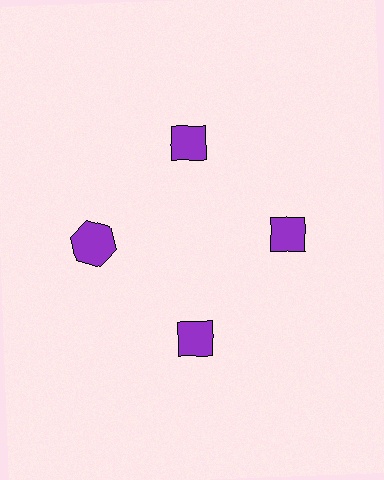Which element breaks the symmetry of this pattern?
The purple hexagon at roughly the 9 o'clock position breaks the symmetry. All other shapes are purple diamonds.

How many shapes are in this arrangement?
There are 4 shapes arranged in a ring pattern.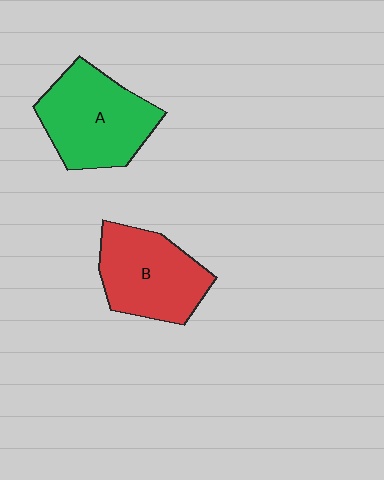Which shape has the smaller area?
Shape B (red).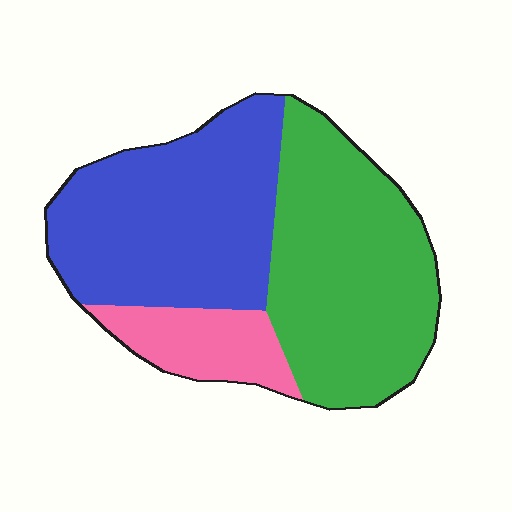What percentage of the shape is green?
Green takes up about two fifths (2/5) of the shape.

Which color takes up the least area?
Pink, at roughly 15%.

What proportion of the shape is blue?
Blue takes up about two fifths (2/5) of the shape.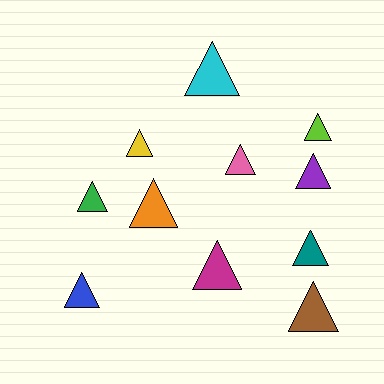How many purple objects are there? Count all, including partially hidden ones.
There is 1 purple object.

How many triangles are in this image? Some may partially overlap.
There are 11 triangles.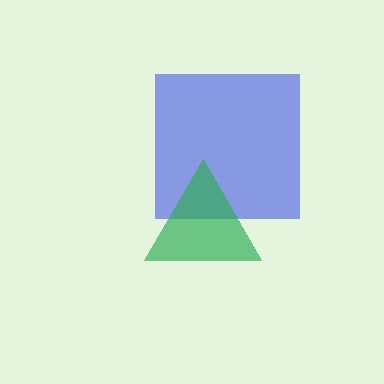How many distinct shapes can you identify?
There are 2 distinct shapes: a blue square, a green triangle.